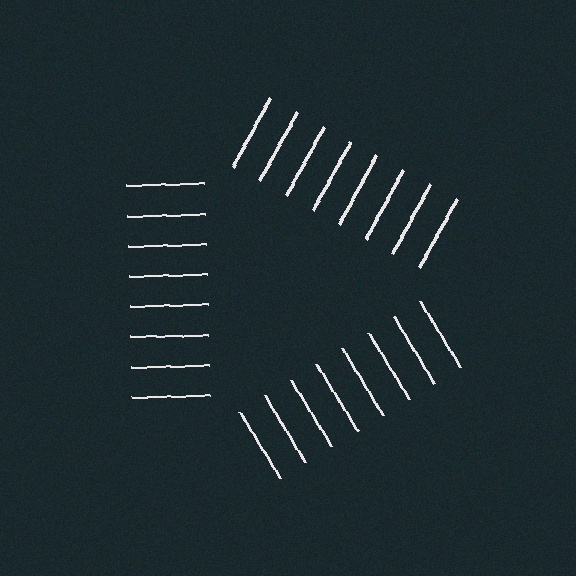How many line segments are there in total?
24 — 8 along each of the 3 edges.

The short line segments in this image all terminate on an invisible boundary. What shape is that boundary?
An illusory triangle — the line segments terminate on its edges but no continuous stroke is drawn.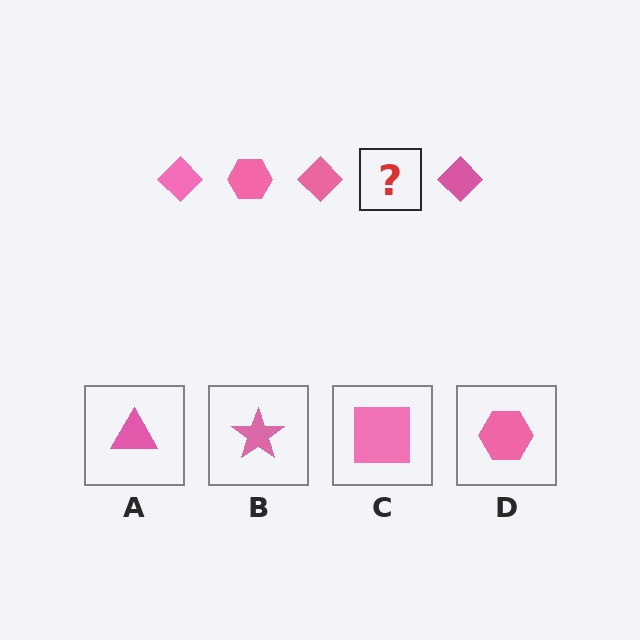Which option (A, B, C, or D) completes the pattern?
D.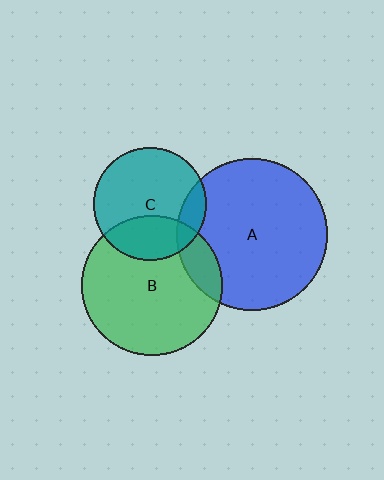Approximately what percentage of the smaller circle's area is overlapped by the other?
Approximately 15%.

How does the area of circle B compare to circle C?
Approximately 1.5 times.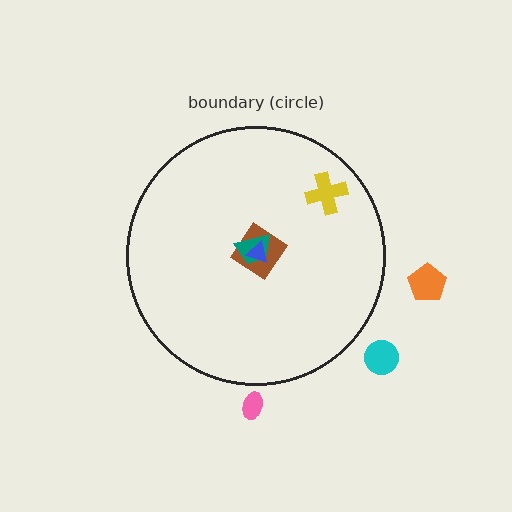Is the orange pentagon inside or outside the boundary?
Outside.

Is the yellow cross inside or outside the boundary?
Inside.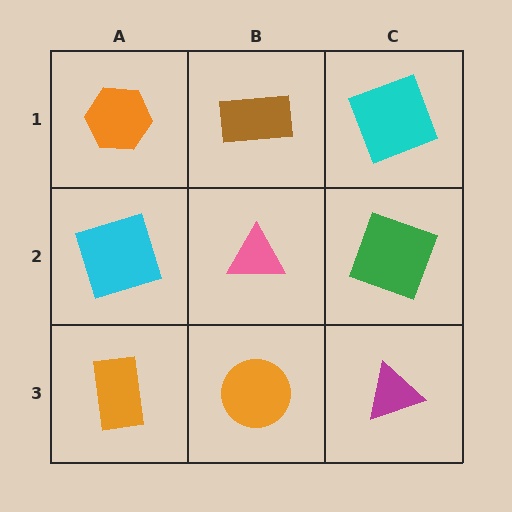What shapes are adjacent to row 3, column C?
A green square (row 2, column C), an orange circle (row 3, column B).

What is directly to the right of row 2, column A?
A pink triangle.